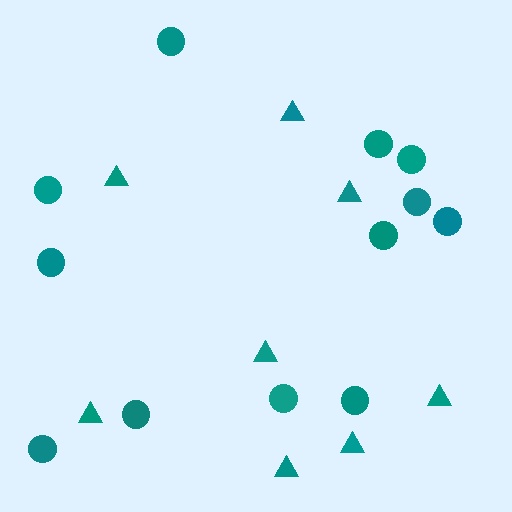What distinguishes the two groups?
There are 2 groups: one group of circles (12) and one group of triangles (8).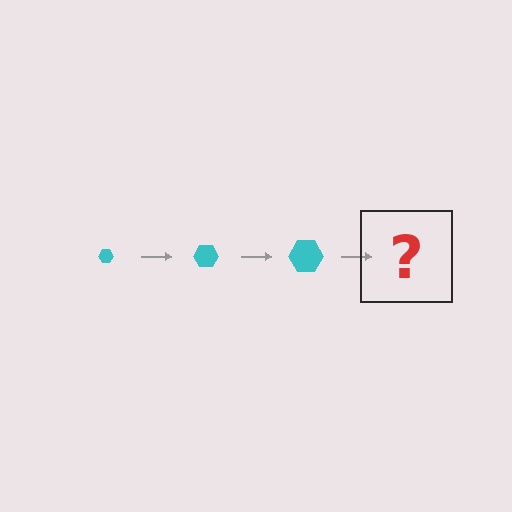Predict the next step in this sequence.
The next step is a cyan hexagon, larger than the previous one.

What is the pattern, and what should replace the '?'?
The pattern is that the hexagon gets progressively larger each step. The '?' should be a cyan hexagon, larger than the previous one.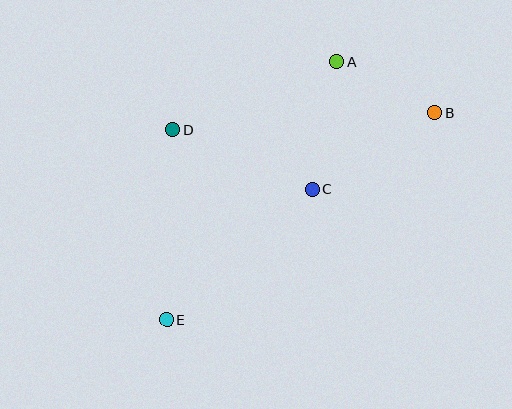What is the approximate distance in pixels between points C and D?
The distance between C and D is approximately 152 pixels.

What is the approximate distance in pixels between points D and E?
The distance between D and E is approximately 190 pixels.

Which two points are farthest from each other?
Points B and E are farthest from each other.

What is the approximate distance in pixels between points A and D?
The distance between A and D is approximately 178 pixels.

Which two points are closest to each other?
Points A and B are closest to each other.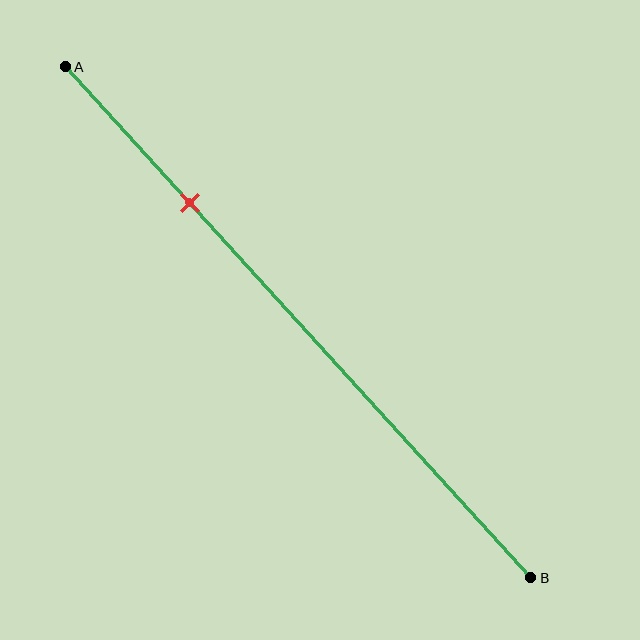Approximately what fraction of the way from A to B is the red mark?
The red mark is approximately 25% of the way from A to B.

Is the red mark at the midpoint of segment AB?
No, the mark is at about 25% from A, not at the 50% midpoint.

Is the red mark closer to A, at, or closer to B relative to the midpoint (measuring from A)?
The red mark is closer to point A than the midpoint of segment AB.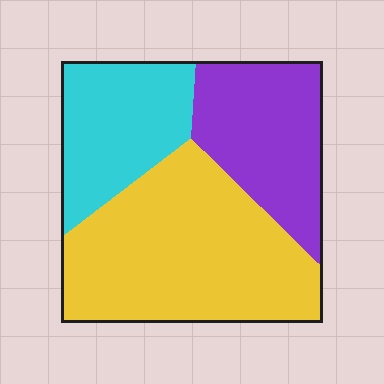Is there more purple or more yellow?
Yellow.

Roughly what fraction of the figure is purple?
Purple covers roughly 25% of the figure.